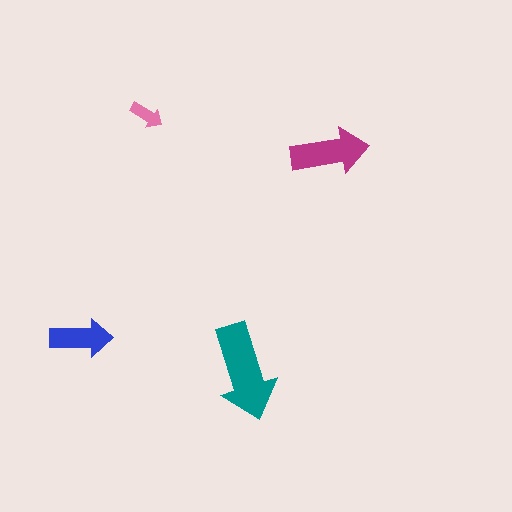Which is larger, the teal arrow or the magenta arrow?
The teal one.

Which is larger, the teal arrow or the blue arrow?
The teal one.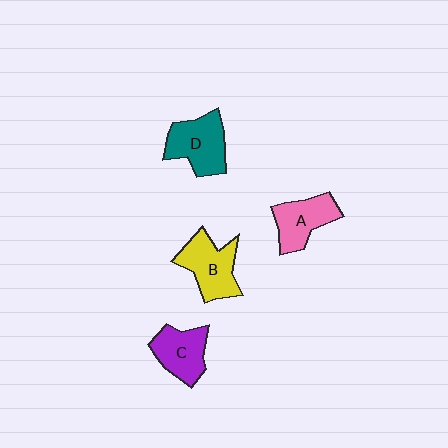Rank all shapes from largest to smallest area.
From largest to smallest: D (teal), B (yellow), A (pink), C (purple).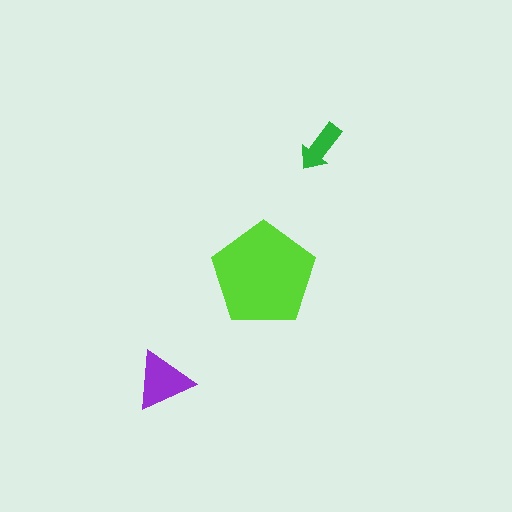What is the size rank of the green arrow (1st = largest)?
3rd.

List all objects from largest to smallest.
The lime pentagon, the purple triangle, the green arrow.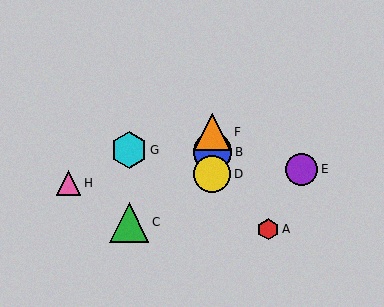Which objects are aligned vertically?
Objects B, D, F are aligned vertically.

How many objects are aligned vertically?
3 objects (B, D, F) are aligned vertically.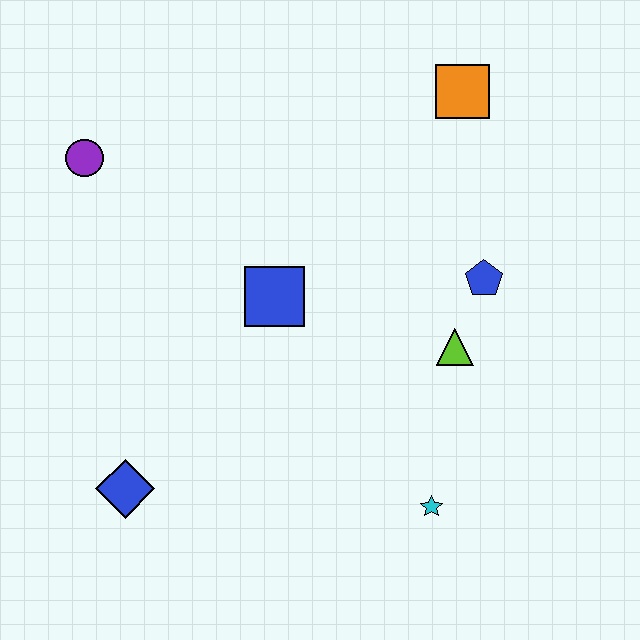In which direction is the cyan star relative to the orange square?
The cyan star is below the orange square.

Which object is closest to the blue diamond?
The blue square is closest to the blue diamond.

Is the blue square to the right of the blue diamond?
Yes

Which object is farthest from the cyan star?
The purple circle is farthest from the cyan star.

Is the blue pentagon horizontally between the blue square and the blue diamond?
No